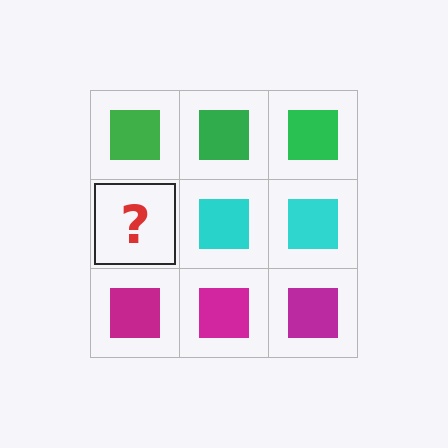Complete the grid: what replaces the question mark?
The question mark should be replaced with a cyan square.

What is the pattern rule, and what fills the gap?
The rule is that each row has a consistent color. The gap should be filled with a cyan square.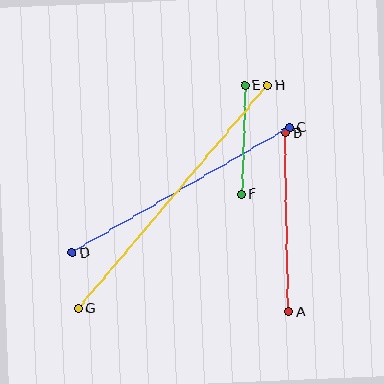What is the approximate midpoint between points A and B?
The midpoint is at approximately (287, 222) pixels.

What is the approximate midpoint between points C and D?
The midpoint is at approximately (181, 190) pixels.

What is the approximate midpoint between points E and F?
The midpoint is at approximately (243, 140) pixels.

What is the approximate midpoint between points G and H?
The midpoint is at approximately (173, 197) pixels.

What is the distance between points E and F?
The distance is approximately 109 pixels.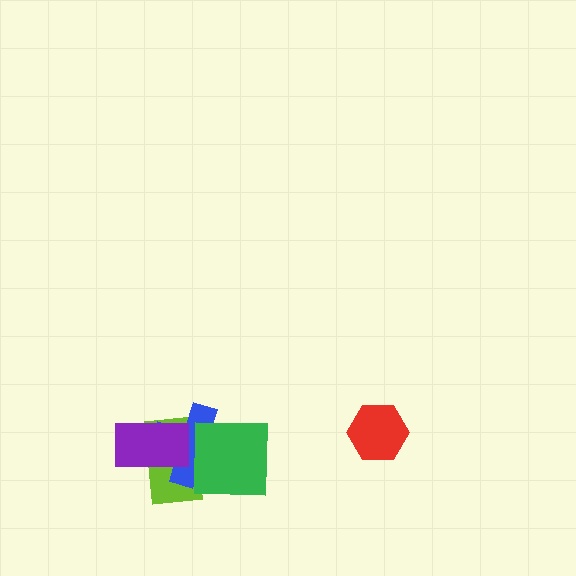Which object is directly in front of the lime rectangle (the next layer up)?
The blue cross is directly in front of the lime rectangle.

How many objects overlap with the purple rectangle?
2 objects overlap with the purple rectangle.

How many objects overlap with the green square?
2 objects overlap with the green square.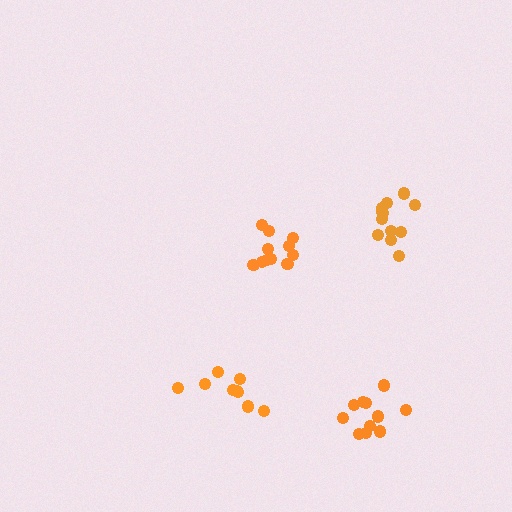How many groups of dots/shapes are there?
There are 4 groups.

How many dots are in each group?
Group 1: 11 dots, Group 2: 12 dots, Group 3: 12 dots, Group 4: 9 dots (44 total).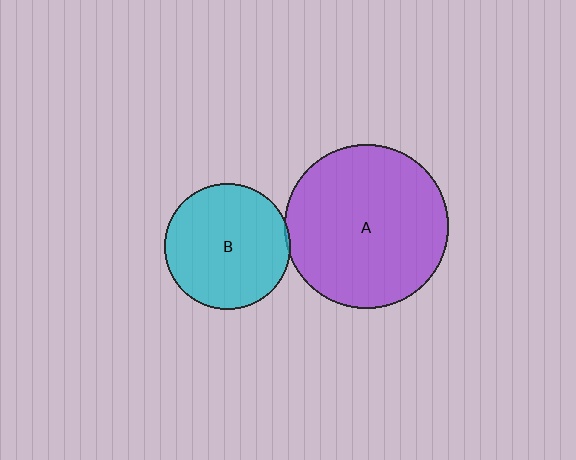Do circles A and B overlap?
Yes.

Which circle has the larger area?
Circle A (purple).